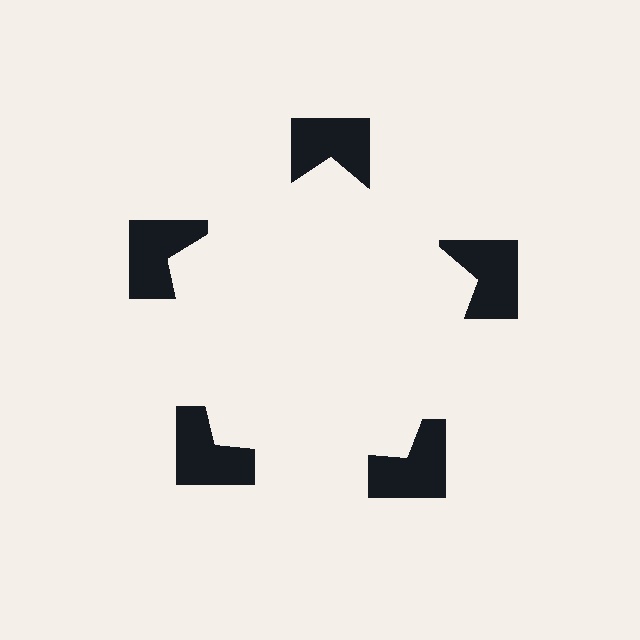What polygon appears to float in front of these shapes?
An illusory pentagon — its edges are inferred from the aligned wedge cuts in the notched squares, not physically drawn.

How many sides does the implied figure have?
5 sides.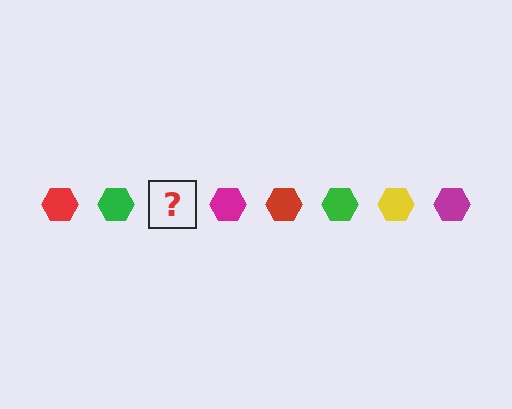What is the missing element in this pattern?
The missing element is a yellow hexagon.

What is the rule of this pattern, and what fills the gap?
The rule is that the pattern cycles through red, green, yellow, magenta hexagons. The gap should be filled with a yellow hexagon.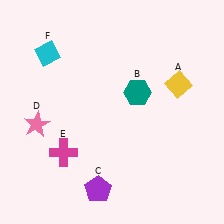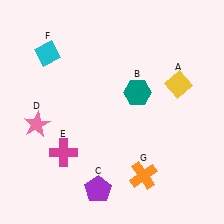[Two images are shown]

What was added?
An orange cross (G) was added in Image 2.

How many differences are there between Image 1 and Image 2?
There is 1 difference between the two images.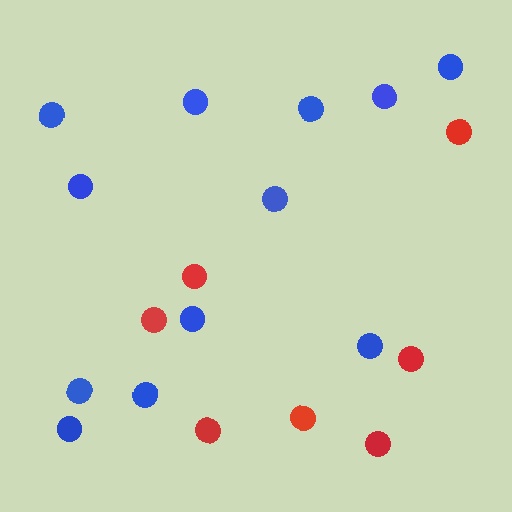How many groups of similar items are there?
There are 2 groups: one group of red circles (7) and one group of blue circles (12).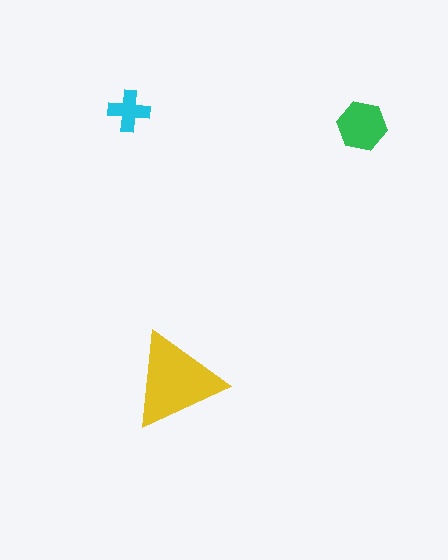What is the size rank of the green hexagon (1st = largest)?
2nd.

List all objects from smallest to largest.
The cyan cross, the green hexagon, the yellow triangle.